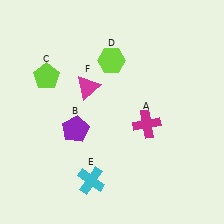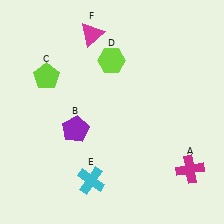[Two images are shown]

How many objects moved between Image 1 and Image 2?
2 objects moved between the two images.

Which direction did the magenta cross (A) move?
The magenta cross (A) moved down.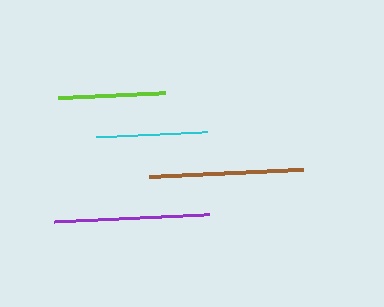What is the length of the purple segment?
The purple segment is approximately 155 pixels long.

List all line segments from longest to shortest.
From longest to shortest: purple, brown, cyan, lime.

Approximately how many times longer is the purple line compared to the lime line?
The purple line is approximately 1.4 times the length of the lime line.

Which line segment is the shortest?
The lime line is the shortest at approximately 108 pixels.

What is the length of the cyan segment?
The cyan segment is approximately 110 pixels long.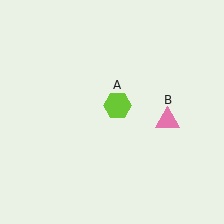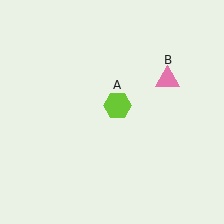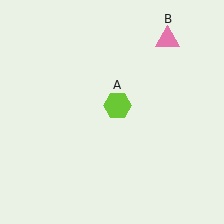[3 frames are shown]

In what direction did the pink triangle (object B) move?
The pink triangle (object B) moved up.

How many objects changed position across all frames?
1 object changed position: pink triangle (object B).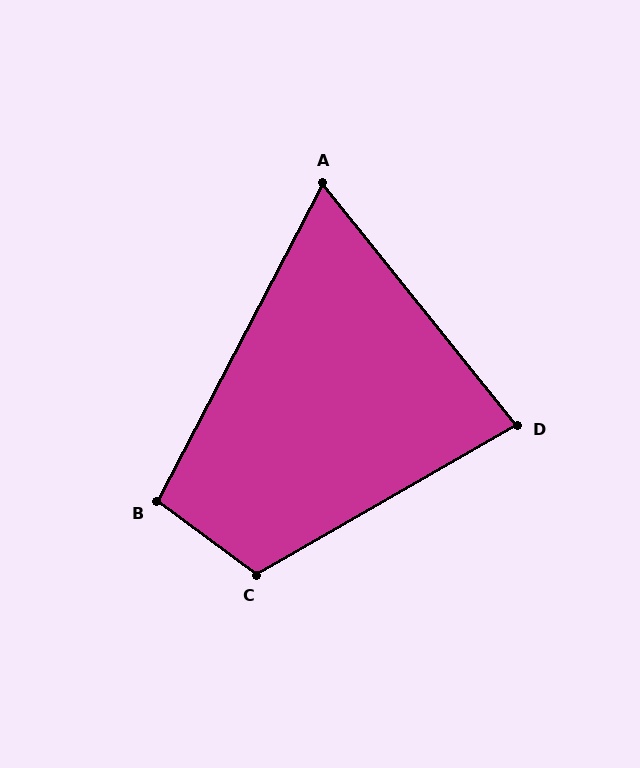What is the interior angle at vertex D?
Approximately 81 degrees (acute).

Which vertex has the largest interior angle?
C, at approximately 114 degrees.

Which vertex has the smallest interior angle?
A, at approximately 66 degrees.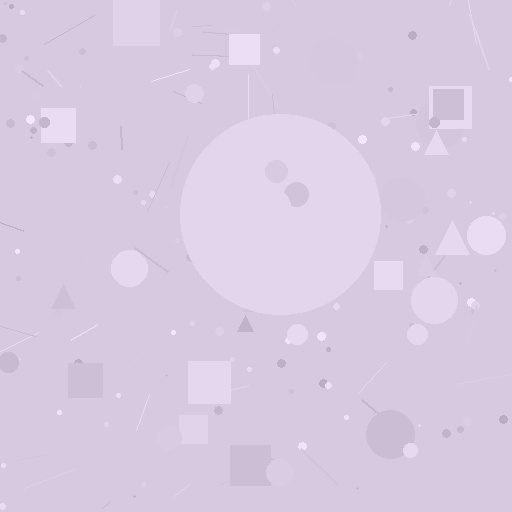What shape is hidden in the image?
A circle is hidden in the image.